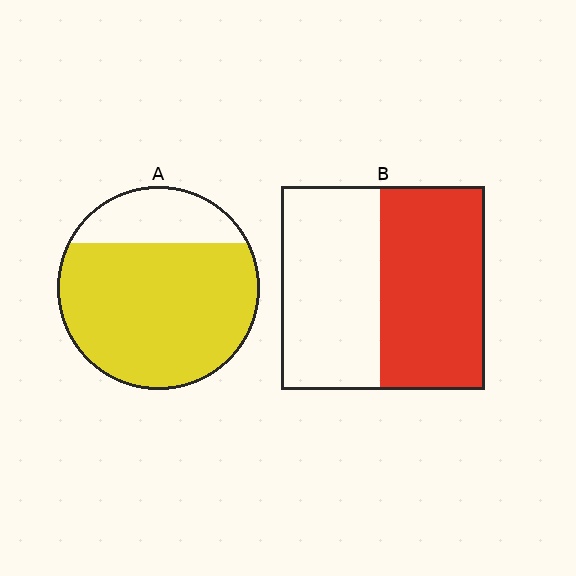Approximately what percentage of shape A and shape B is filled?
A is approximately 75% and B is approximately 50%.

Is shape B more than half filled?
Roughly half.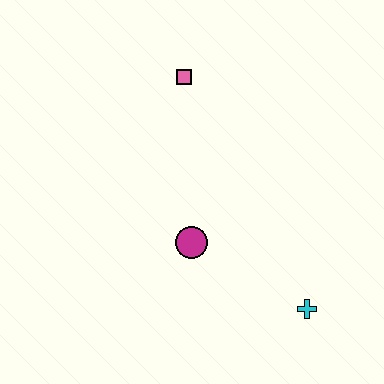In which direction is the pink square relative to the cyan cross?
The pink square is above the cyan cross.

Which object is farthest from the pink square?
The cyan cross is farthest from the pink square.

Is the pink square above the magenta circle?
Yes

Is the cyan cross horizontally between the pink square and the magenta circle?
No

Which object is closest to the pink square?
The magenta circle is closest to the pink square.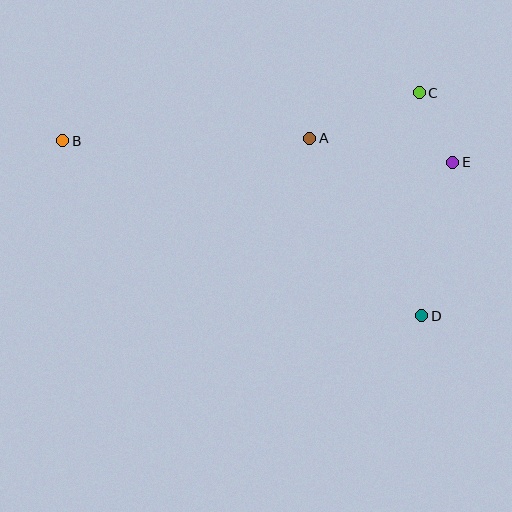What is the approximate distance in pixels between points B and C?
The distance between B and C is approximately 360 pixels.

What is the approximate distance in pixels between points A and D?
The distance between A and D is approximately 210 pixels.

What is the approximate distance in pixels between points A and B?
The distance between A and B is approximately 247 pixels.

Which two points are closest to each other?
Points C and E are closest to each other.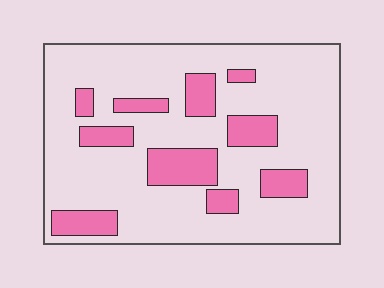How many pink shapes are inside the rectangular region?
10.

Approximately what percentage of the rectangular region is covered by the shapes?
Approximately 20%.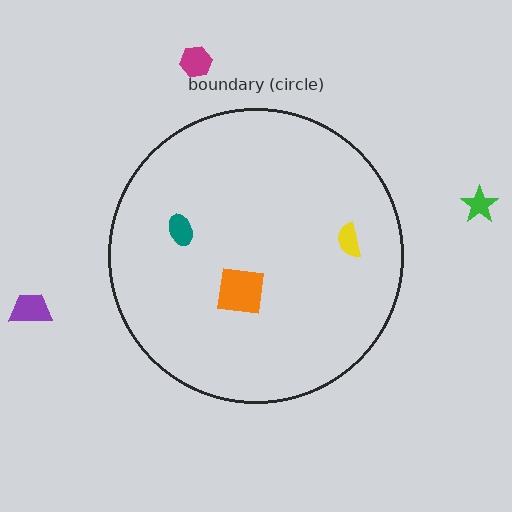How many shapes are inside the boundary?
3 inside, 3 outside.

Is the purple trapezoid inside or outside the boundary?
Outside.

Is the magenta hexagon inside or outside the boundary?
Outside.